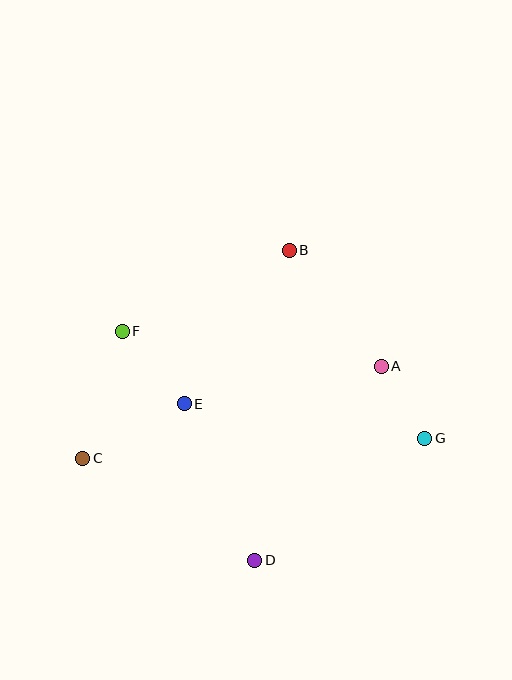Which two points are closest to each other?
Points A and G are closest to each other.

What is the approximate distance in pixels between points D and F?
The distance between D and F is approximately 265 pixels.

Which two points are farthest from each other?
Points C and G are farthest from each other.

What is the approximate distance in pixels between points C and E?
The distance between C and E is approximately 115 pixels.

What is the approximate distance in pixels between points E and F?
The distance between E and F is approximately 96 pixels.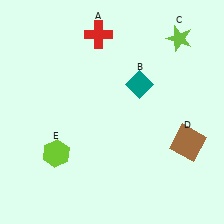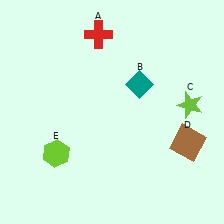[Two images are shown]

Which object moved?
The lime star (C) moved down.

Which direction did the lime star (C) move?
The lime star (C) moved down.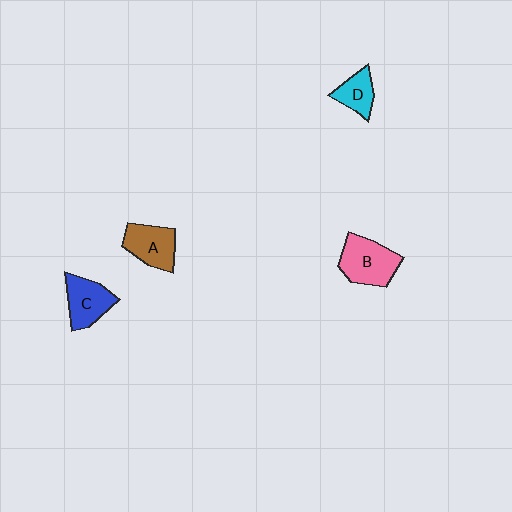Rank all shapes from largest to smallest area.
From largest to smallest: B (pink), A (brown), C (blue), D (cyan).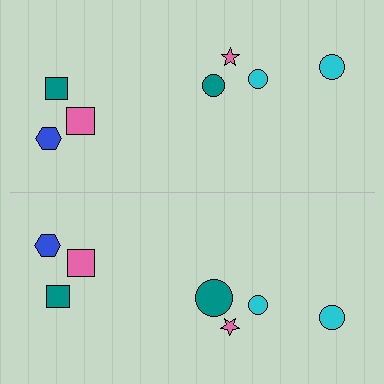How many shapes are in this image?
There are 14 shapes in this image.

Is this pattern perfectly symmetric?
No, the pattern is not perfectly symmetric. The teal circle on the bottom side has a different size than its mirror counterpart.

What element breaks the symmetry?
The teal circle on the bottom side has a different size than its mirror counterpart.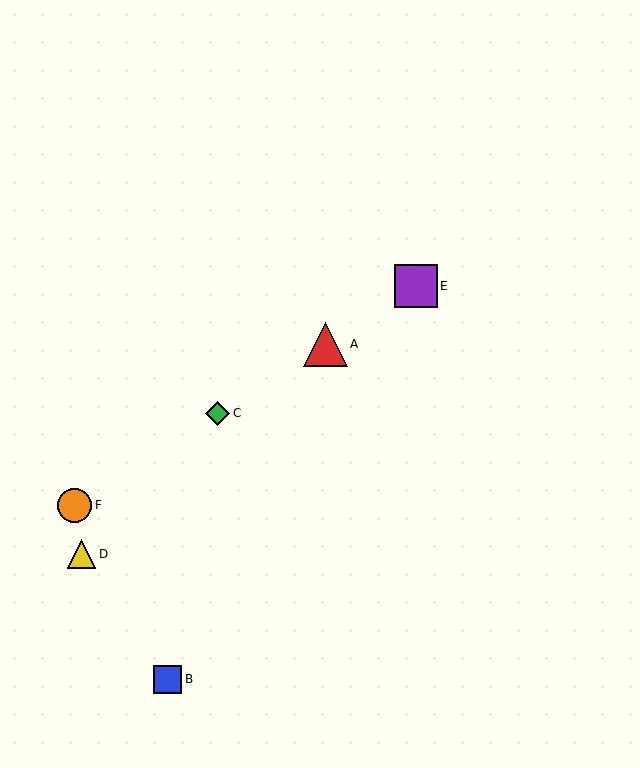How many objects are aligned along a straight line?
4 objects (A, C, E, F) are aligned along a straight line.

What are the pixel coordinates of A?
Object A is at (325, 344).